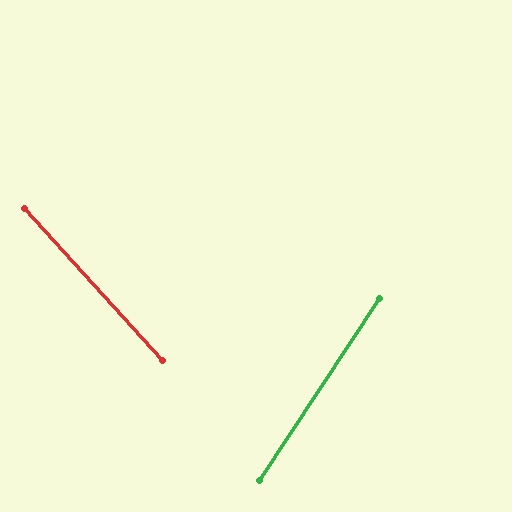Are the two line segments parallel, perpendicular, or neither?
Neither parallel nor perpendicular — they differ by about 76°.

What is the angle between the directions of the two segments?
Approximately 76 degrees.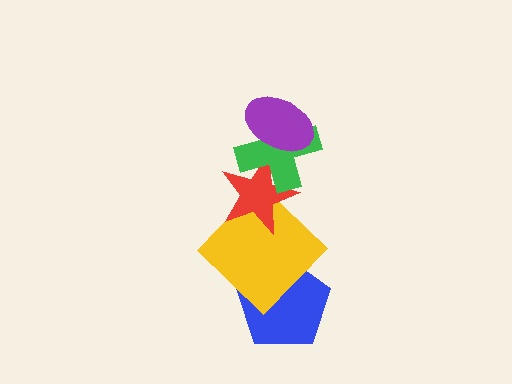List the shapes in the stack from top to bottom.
From top to bottom: the purple ellipse, the green cross, the red star, the yellow diamond, the blue pentagon.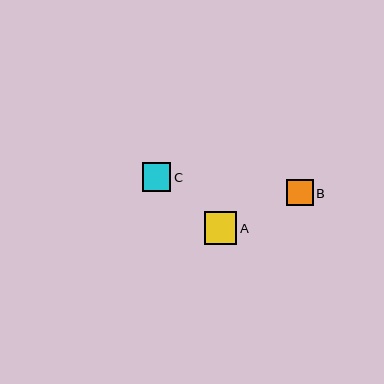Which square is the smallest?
Square B is the smallest with a size of approximately 27 pixels.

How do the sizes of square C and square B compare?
Square C and square B are approximately the same size.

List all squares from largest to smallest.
From largest to smallest: A, C, B.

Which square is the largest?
Square A is the largest with a size of approximately 32 pixels.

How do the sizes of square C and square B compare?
Square C and square B are approximately the same size.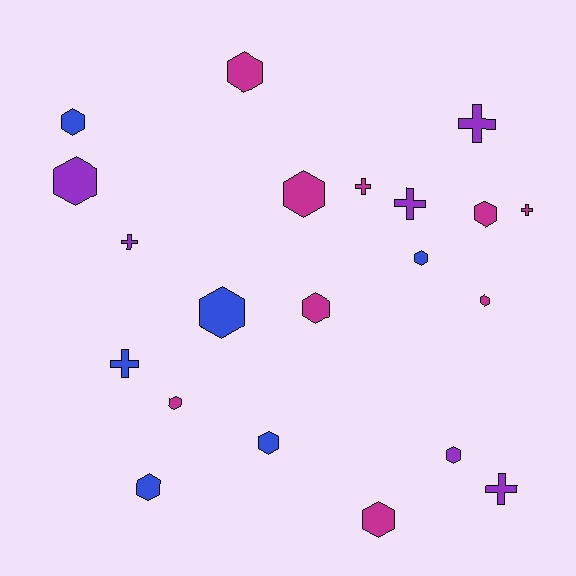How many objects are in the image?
There are 21 objects.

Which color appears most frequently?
Magenta, with 9 objects.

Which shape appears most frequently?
Hexagon, with 14 objects.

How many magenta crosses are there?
There are 2 magenta crosses.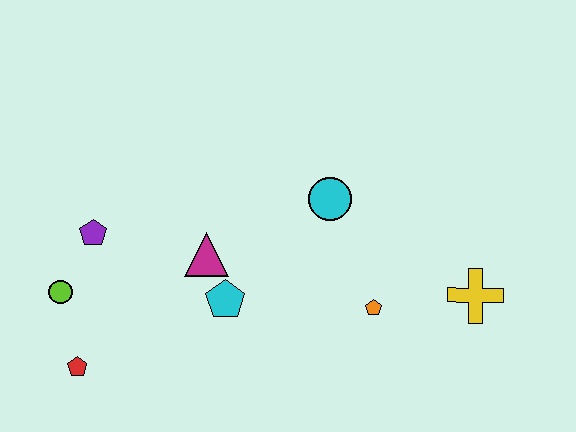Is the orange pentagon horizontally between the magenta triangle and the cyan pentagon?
No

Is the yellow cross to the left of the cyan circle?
No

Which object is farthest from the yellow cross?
The lime circle is farthest from the yellow cross.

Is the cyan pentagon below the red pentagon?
No